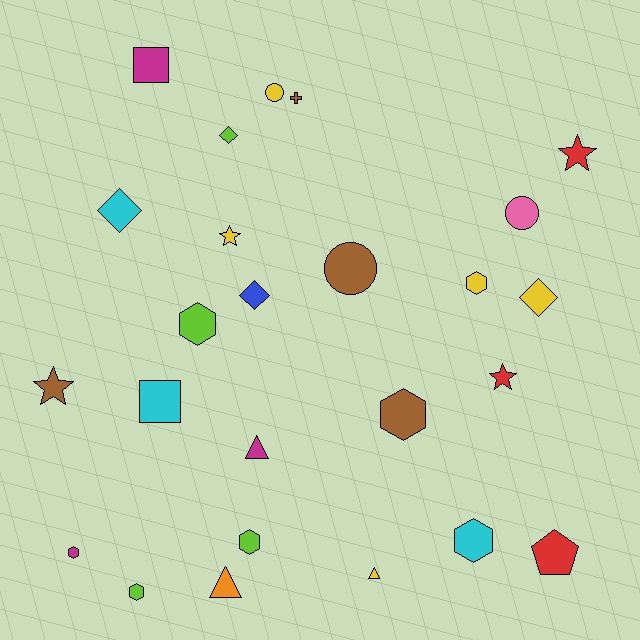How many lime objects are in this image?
There are 4 lime objects.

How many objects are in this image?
There are 25 objects.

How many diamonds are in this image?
There are 4 diamonds.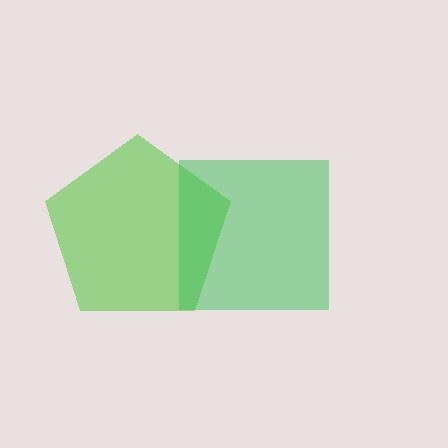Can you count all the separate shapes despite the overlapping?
Yes, there are 2 separate shapes.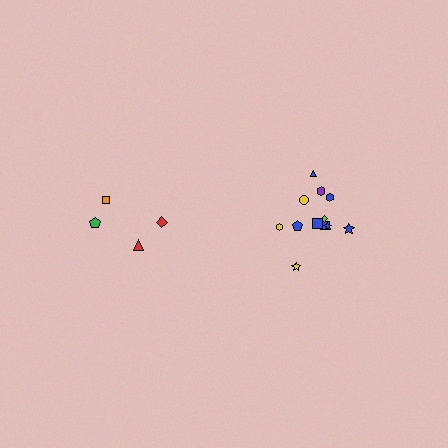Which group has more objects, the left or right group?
The right group.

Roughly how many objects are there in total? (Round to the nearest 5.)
Roughly 15 objects in total.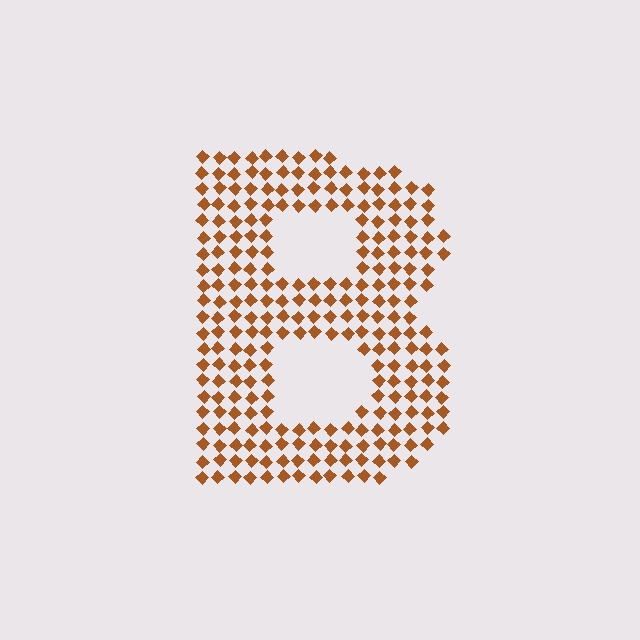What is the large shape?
The large shape is the letter B.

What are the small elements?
The small elements are diamonds.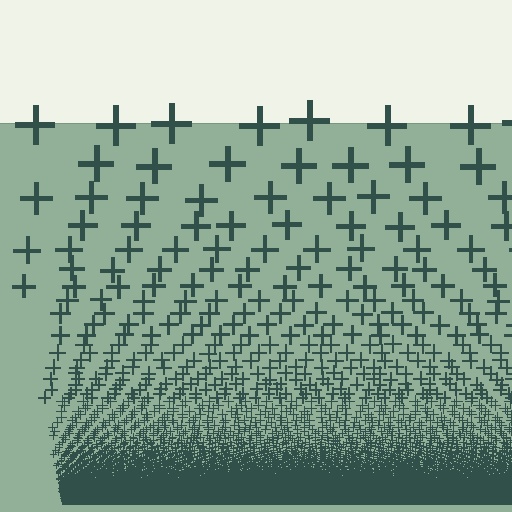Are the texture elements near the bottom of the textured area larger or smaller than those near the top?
Smaller. The gradient is inverted — elements near the bottom are smaller and denser.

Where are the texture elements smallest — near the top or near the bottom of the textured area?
Near the bottom.